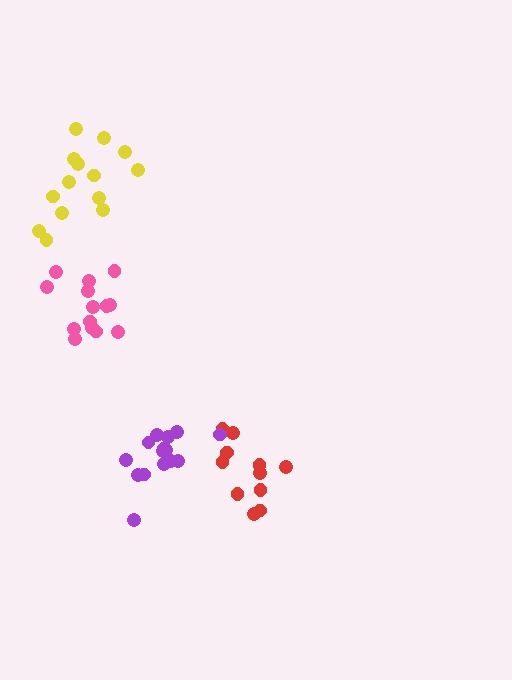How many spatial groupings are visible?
There are 4 spatial groupings.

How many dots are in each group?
Group 1: 11 dots, Group 2: 14 dots, Group 3: 14 dots, Group 4: 15 dots (54 total).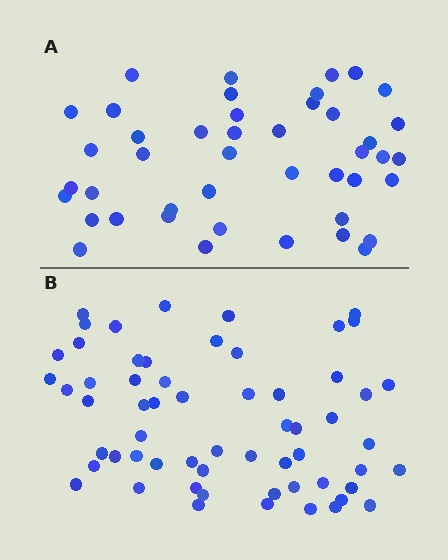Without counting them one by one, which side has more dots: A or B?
Region B (the bottom region) has more dots.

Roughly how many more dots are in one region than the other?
Region B has approximately 15 more dots than region A.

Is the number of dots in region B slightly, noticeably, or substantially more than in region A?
Region B has noticeably more, but not dramatically so. The ratio is roughly 1.4 to 1.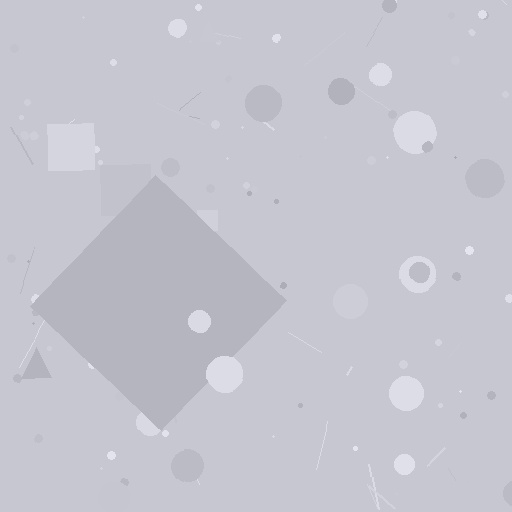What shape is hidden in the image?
A diamond is hidden in the image.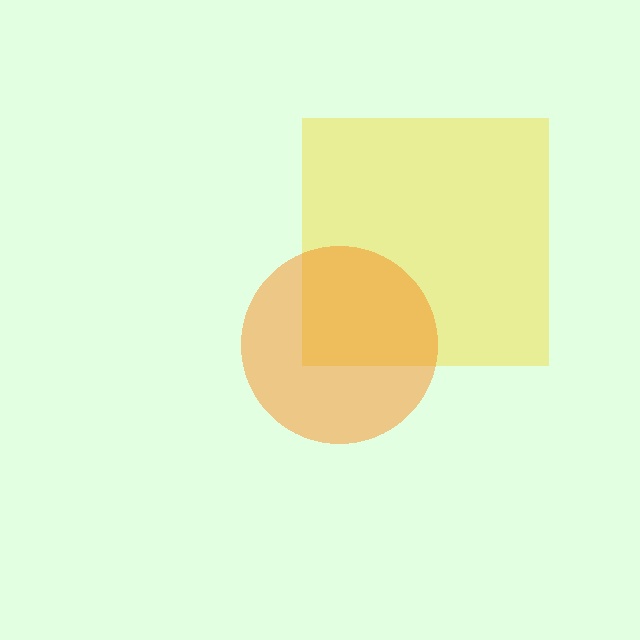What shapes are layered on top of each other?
The layered shapes are: a yellow square, an orange circle.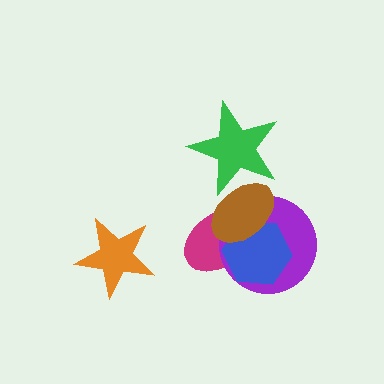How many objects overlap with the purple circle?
3 objects overlap with the purple circle.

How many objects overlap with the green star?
1 object overlaps with the green star.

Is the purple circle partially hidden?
Yes, it is partially covered by another shape.